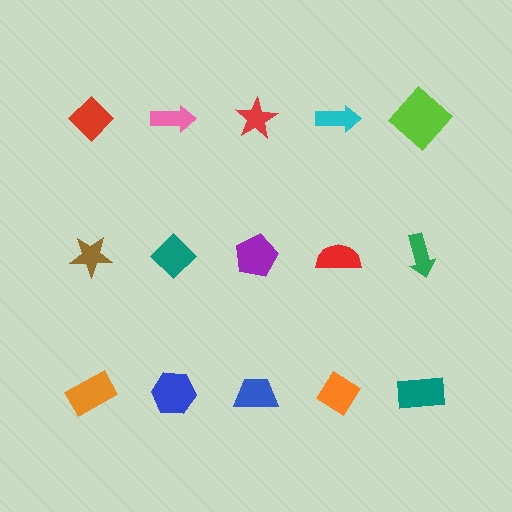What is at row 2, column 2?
A teal diamond.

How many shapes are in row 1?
5 shapes.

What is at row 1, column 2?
A pink arrow.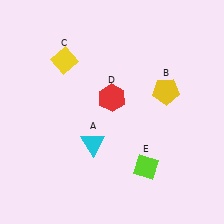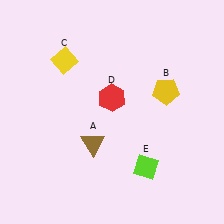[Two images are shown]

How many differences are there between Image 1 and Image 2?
There is 1 difference between the two images.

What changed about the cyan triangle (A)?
In Image 1, A is cyan. In Image 2, it changed to brown.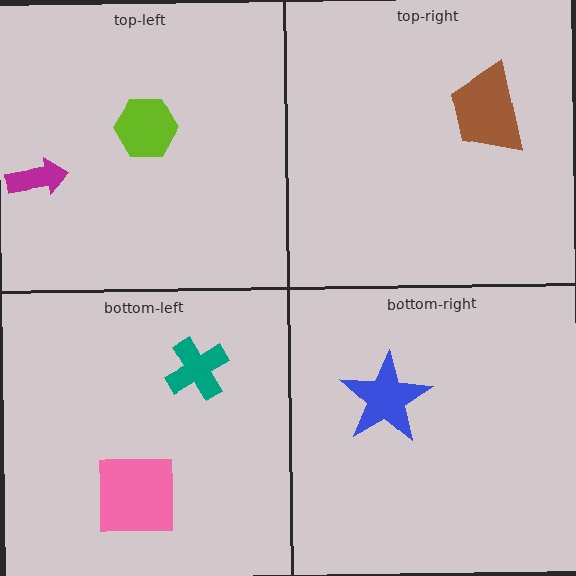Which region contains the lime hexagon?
The top-left region.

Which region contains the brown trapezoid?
The top-right region.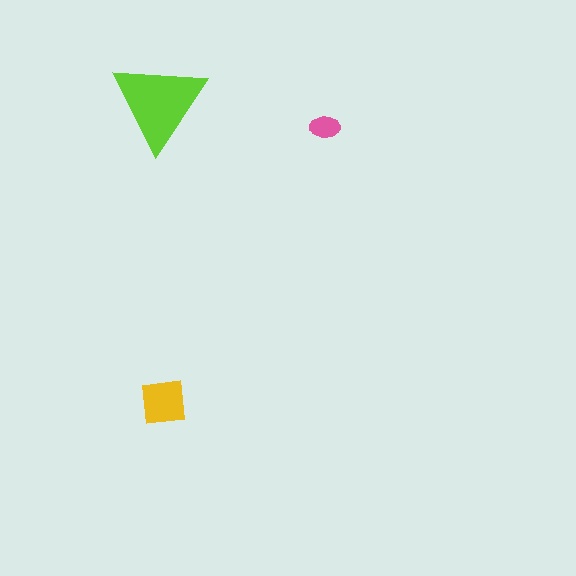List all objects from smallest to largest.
The pink ellipse, the yellow square, the lime triangle.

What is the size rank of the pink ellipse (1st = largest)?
3rd.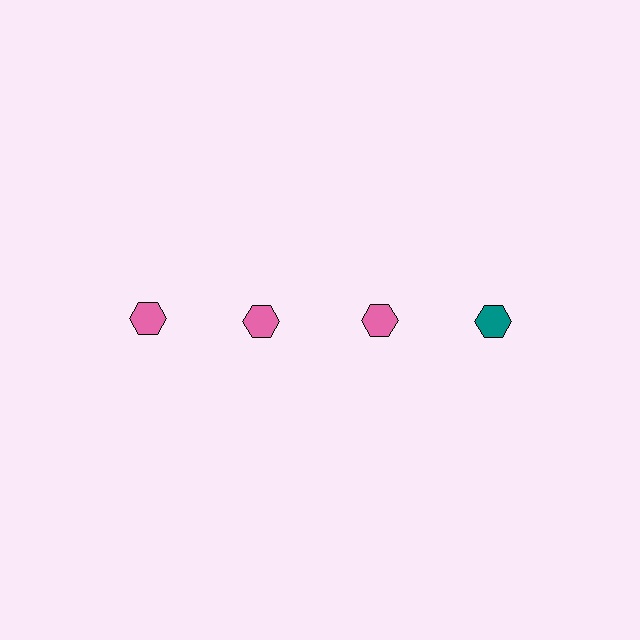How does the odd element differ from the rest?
It has a different color: teal instead of pink.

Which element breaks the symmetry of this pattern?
The teal hexagon in the top row, second from right column breaks the symmetry. All other shapes are pink hexagons.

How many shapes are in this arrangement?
There are 4 shapes arranged in a grid pattern.